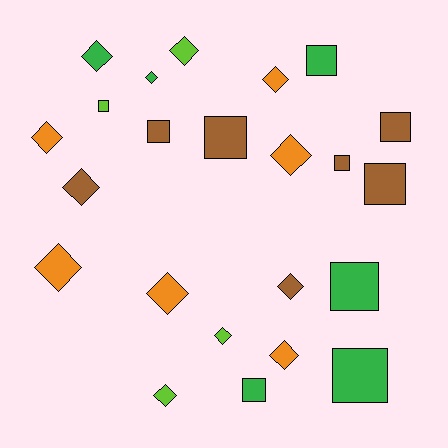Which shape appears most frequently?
Diamond, with 13 objects.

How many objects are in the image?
There are 23 objects.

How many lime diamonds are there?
There are 3 lime diamonds.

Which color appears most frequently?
Brown, with 7 objects.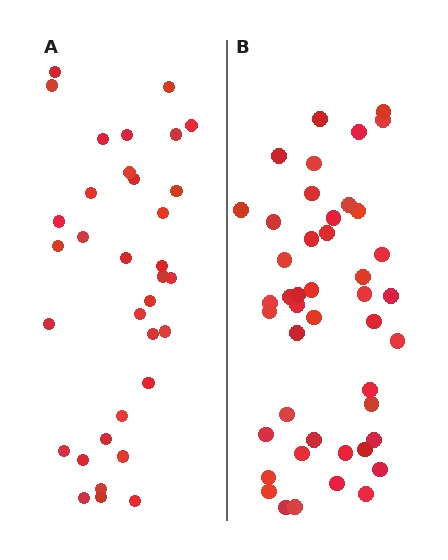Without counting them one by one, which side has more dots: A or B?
Region B (the right region) has more dots.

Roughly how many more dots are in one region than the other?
Region B has roughly 12 or so more dots than region A.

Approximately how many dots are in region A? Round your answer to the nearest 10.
About 30 dots. (The exact count is 34, which rounds to 30.)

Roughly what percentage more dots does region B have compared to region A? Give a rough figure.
About 30% more.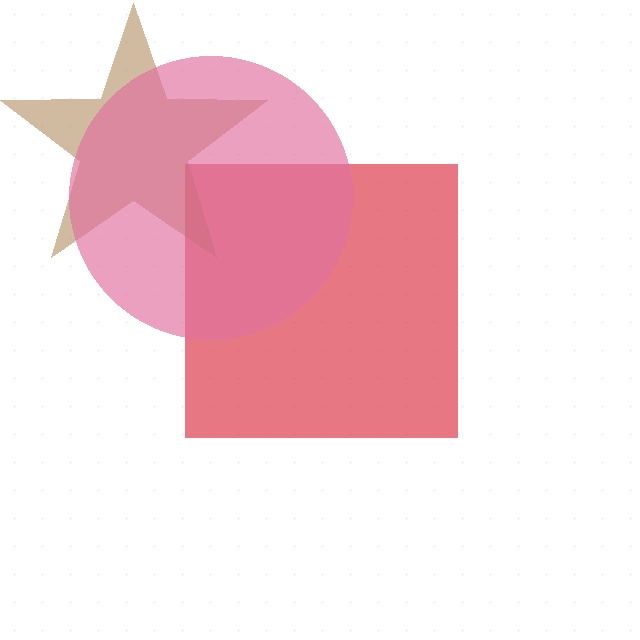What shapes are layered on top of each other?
The layered shapes are: a red square, a brown star, a pink circle.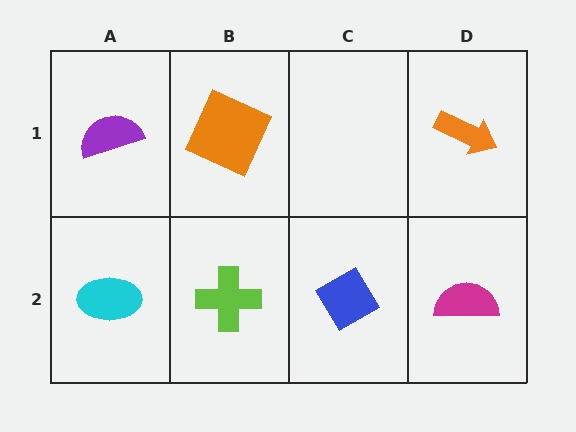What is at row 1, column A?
A purple semicircle.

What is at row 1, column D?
An orange arrow.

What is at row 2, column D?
A magenta semicircle.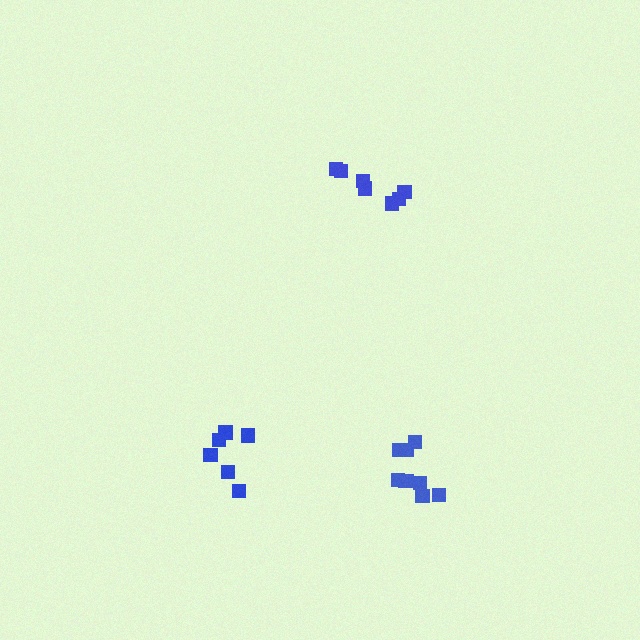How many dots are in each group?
Group 1: 9 dots, Group 2: 7 dots, Group 3: 6 dots (22 total).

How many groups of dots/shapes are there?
There are 3 groups.